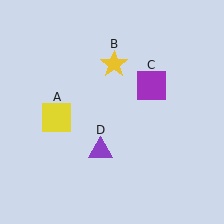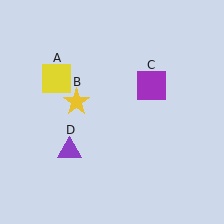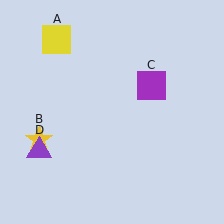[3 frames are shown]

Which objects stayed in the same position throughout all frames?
Purple square (object C) remained stationary.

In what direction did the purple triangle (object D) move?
The purple triangle (object D) moved left.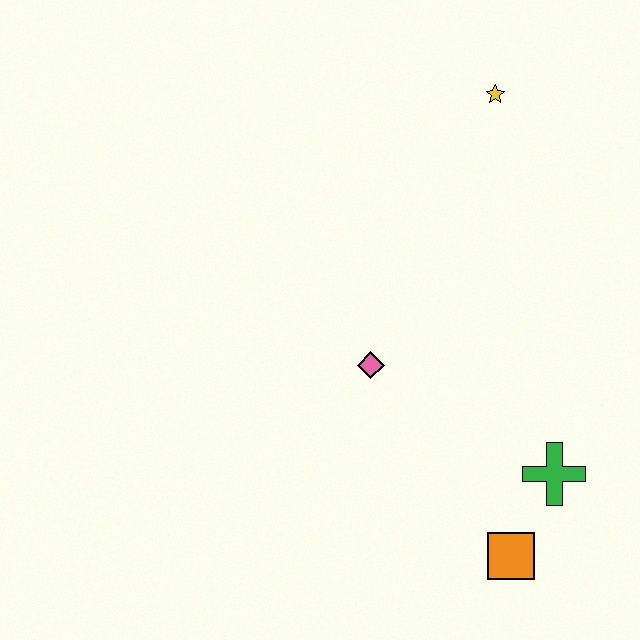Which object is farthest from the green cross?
The yellow star is farthest from the green cross.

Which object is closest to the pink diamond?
The green cross is closest to the pink diamond.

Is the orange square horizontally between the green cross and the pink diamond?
Yes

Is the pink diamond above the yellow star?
No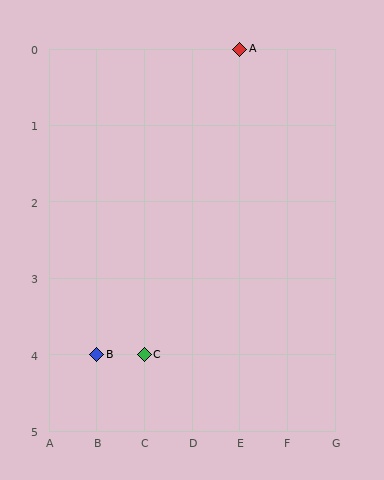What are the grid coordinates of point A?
Point A is at grid coordinates (E, 0).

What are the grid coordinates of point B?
Point B is at grid coordinates (B, 4).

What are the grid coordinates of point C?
Point C is at grid coordinates (C, 4).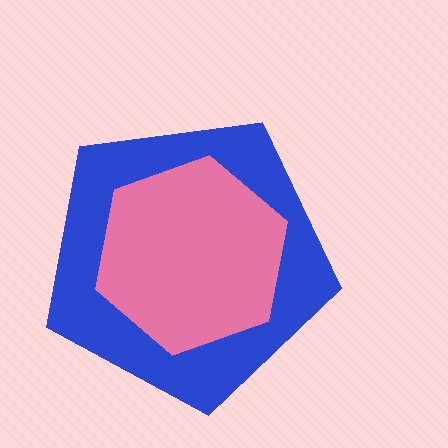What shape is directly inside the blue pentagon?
The pink hexagon.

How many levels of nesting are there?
2.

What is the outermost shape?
The blue pentagon.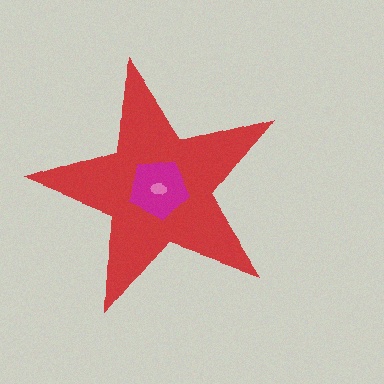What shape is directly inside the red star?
The magenta pentagon.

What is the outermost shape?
The red star.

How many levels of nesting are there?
3.